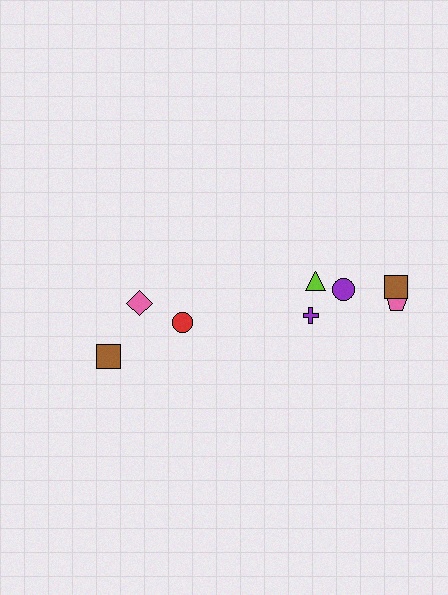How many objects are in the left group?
There are 3 objects.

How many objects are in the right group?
There are 5 objects.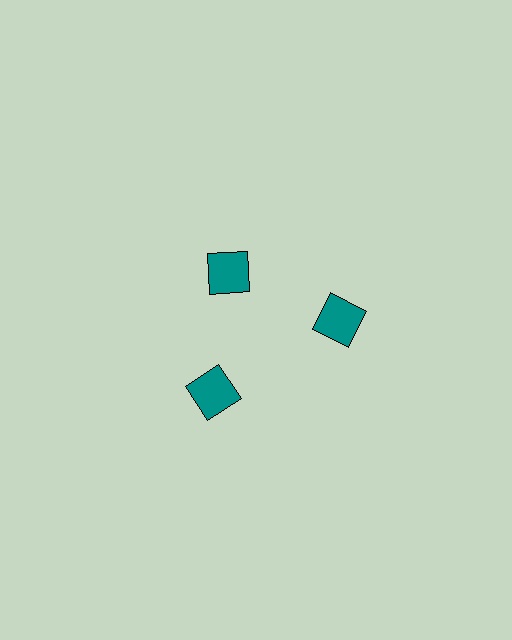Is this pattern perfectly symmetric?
No. The 3 teal squares are arranged in a ring, but one element near the 11 o'clock position is pulled inward toward the center, breaking the 3-fold rotational symmetry.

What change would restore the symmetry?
The symmetry would be restored by moving it outward, back onto the ring so that all 3 squares sit at equal angles and equal distance from the center.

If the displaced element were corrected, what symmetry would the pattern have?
It would have 3-fold rotational symmetry — the pattern would map onto itself every 120 degrees.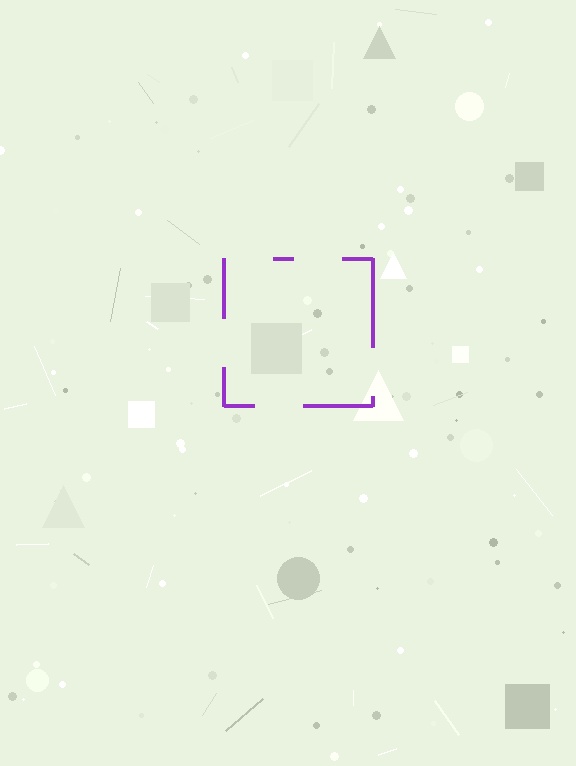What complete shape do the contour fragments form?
The contour fragments form a square.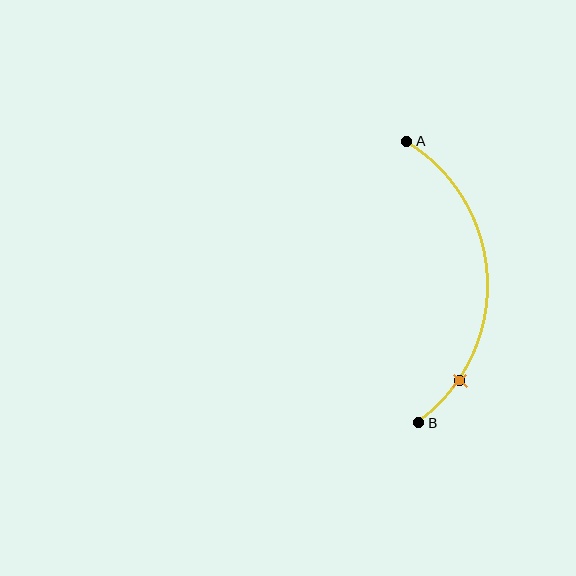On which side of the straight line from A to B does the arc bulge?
The arc bulges to the right of the straight line connecting A and B.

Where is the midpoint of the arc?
The arc midpoint is the point on the curve farthest from the straight line joining A and B. It sits to the right of that line.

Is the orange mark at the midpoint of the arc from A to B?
No. The orange mark lies on the arc but is closer to endpoint B. The arc midpoint would be at the point on the curve equidistant along the arc from both A and B.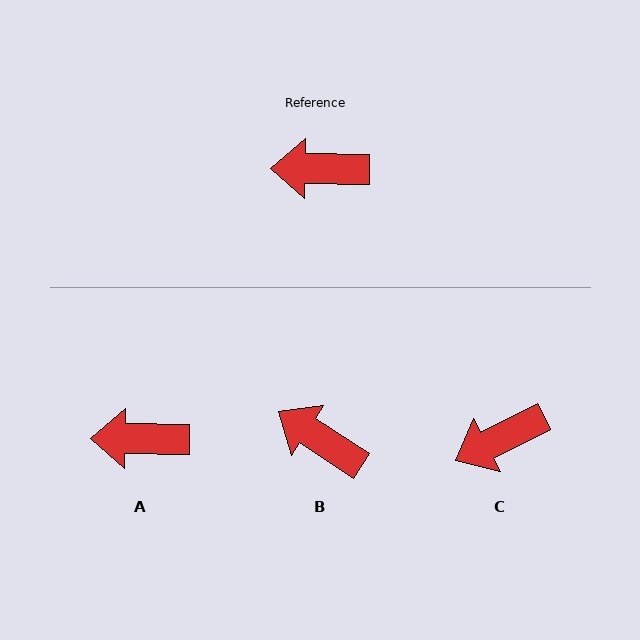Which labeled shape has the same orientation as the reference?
A.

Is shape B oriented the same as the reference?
No, it is off by about 33 degrees.